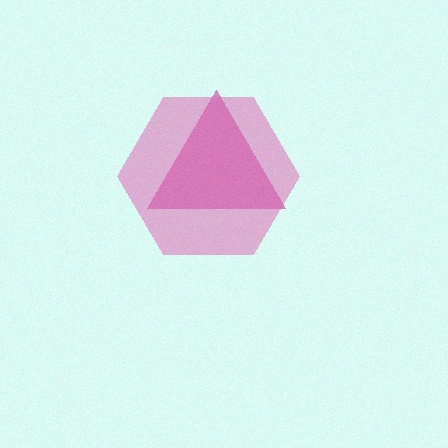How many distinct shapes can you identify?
There are 2 distinct shapes: a magenta triangle, a pink hexagon.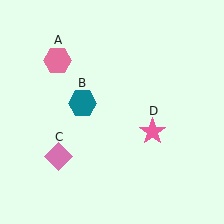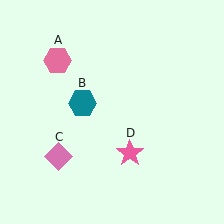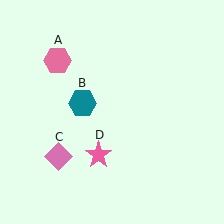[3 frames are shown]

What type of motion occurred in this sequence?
The pink star (object D) rotated clockwise around the center of the scene.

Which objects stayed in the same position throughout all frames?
Pink hexagon (object A) and teal hexagon (object B) and pink diamond (object C) remained stationary.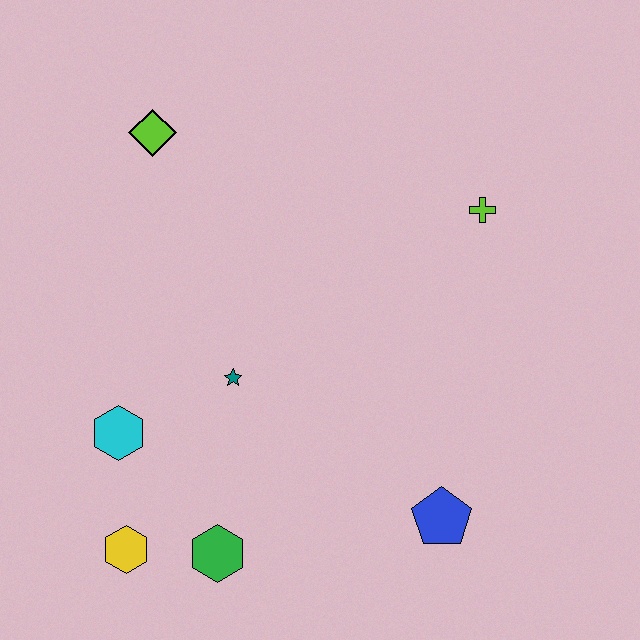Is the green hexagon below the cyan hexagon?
Yes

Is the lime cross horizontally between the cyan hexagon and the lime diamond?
No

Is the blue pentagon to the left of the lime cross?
Yes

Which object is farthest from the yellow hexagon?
The lime cross is farthest from the yellow hexagon.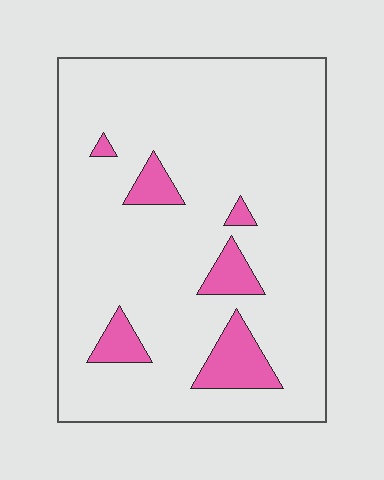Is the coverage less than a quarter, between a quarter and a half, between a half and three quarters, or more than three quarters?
Less than a quarter.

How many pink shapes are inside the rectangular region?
6.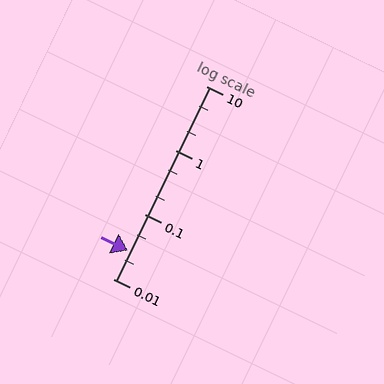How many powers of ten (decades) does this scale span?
The scale spans 3 decades, from 0.01 to 10.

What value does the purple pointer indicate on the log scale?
The pointer indicates approximately 0.028.